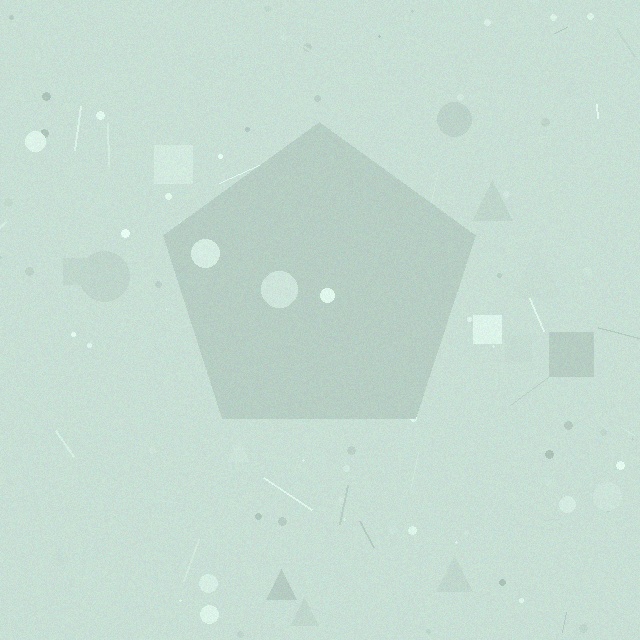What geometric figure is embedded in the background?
A pentagon is embedded in the background.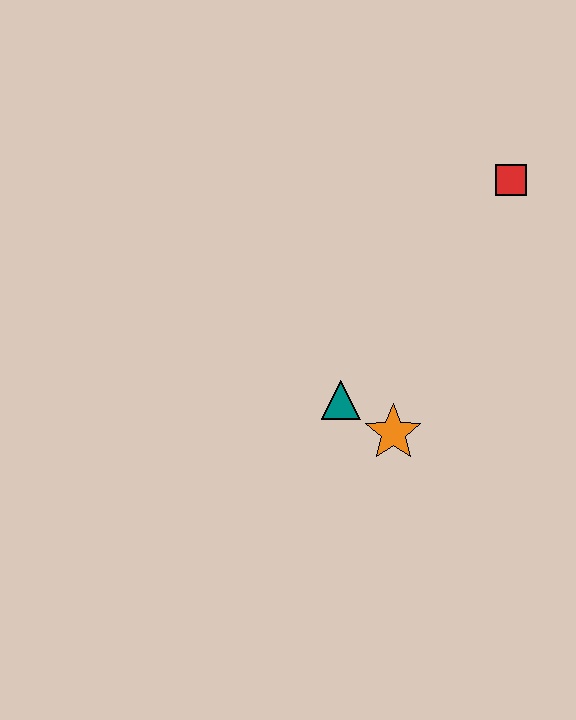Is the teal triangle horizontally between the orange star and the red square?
No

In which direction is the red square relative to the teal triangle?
The red square is above the teal triangle.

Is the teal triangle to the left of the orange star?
Yes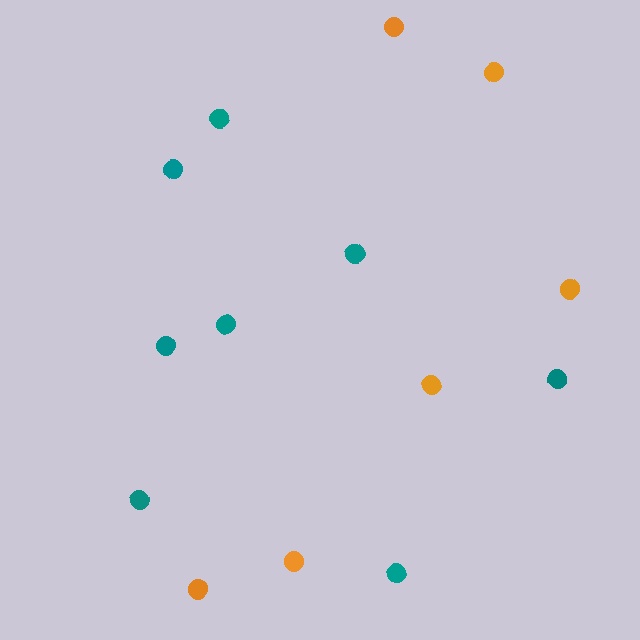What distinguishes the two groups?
There are 2 groups: one group of orange circles (6) and one group of teal circles (8).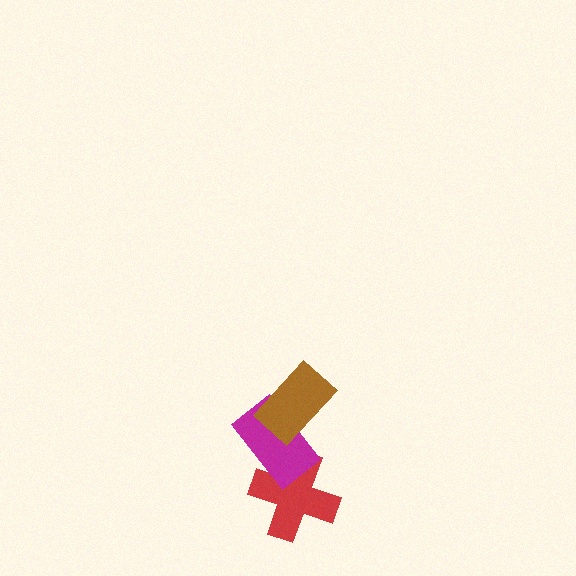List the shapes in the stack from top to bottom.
From top to bottom: the brown rectangle, the magenta rectangle, the red cross.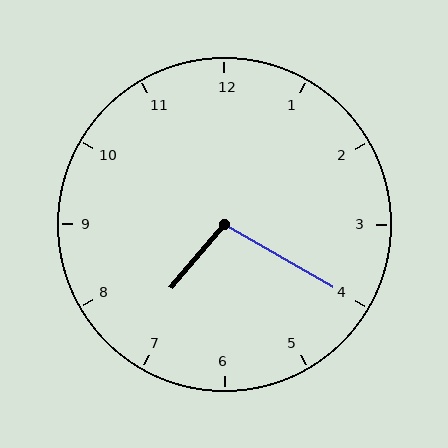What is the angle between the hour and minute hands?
Approximately 100 degrees.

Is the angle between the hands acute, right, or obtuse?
It is obtuse.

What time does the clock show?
7:20.